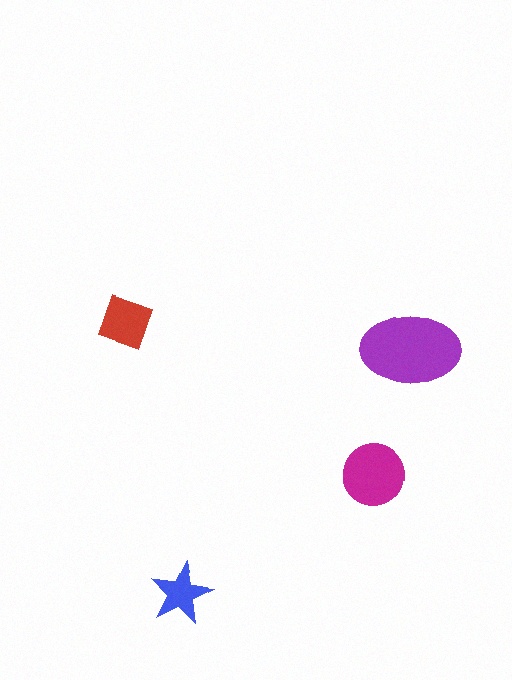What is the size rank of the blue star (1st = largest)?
4th.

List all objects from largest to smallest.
The purple ellipse, the magenta circle, the red square, the blue star.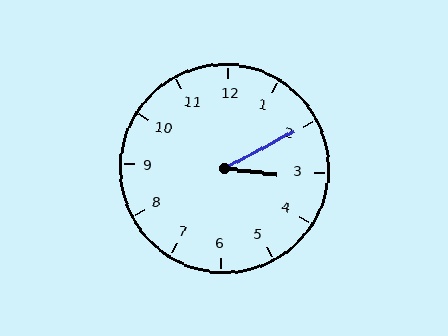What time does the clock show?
3:10.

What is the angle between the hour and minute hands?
Approximately 35 degrees.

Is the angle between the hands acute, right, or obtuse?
It is acute.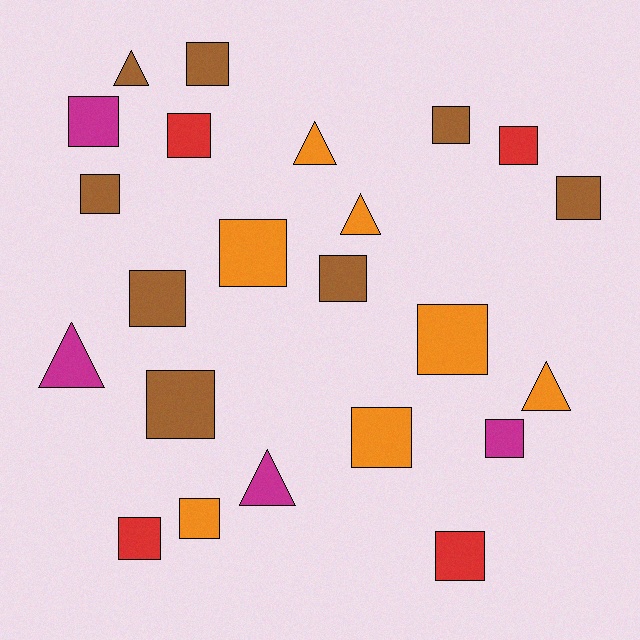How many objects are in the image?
There are 23 objects.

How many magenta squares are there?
There are 2 magenta squares.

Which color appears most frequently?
Brown, with 8 objects.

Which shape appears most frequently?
Square, with 17 objects.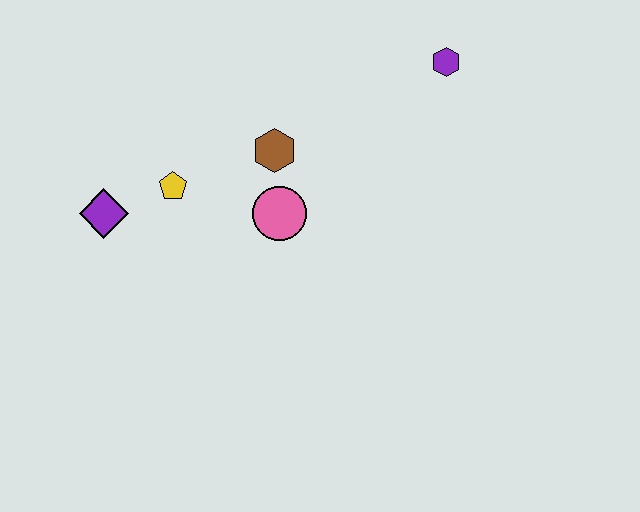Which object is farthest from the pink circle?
The purple hexagon is farthest from the pink circle.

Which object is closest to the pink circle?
The brown hexagon is closest to the pink circle.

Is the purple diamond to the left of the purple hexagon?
Yes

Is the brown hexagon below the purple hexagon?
Yes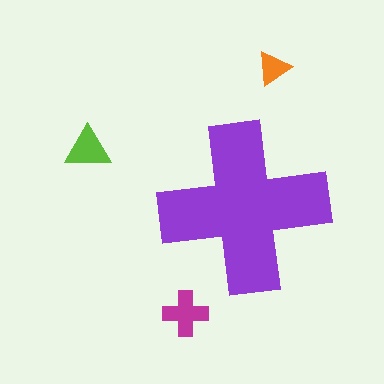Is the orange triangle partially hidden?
No, the orange triangle is fully visible.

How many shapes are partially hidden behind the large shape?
0 shapes are partially hidden.